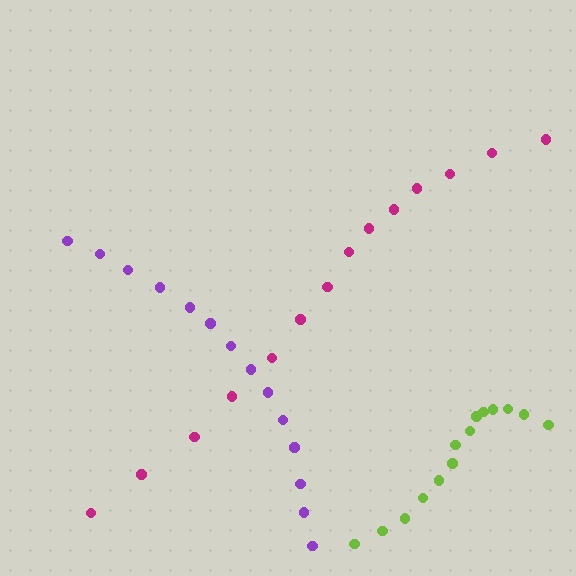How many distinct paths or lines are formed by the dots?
There are 3 distinct paths.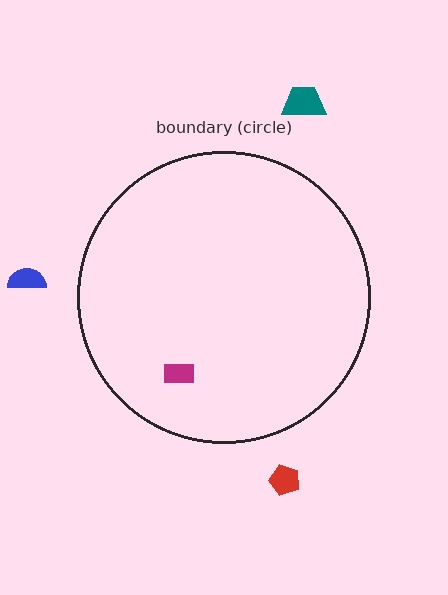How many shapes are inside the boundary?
1 inside, 3 outside.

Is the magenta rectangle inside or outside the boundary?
Inside.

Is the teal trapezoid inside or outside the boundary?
Outside.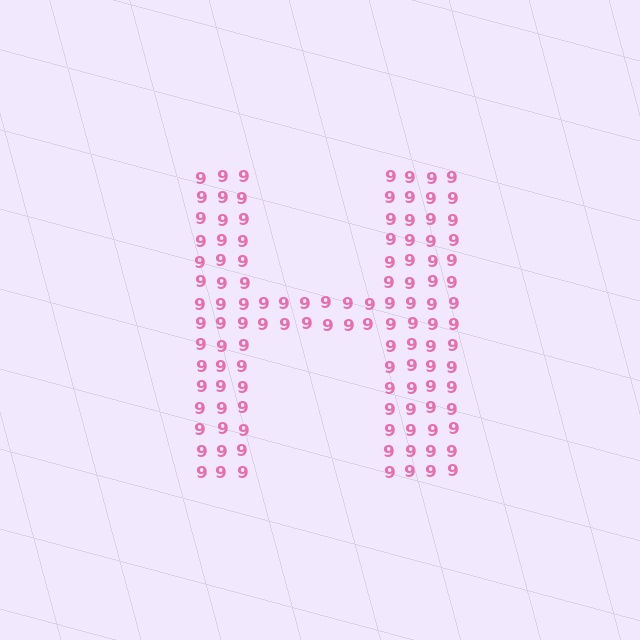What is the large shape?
The large shape is the letter H.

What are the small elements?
The small elements are digit 9's.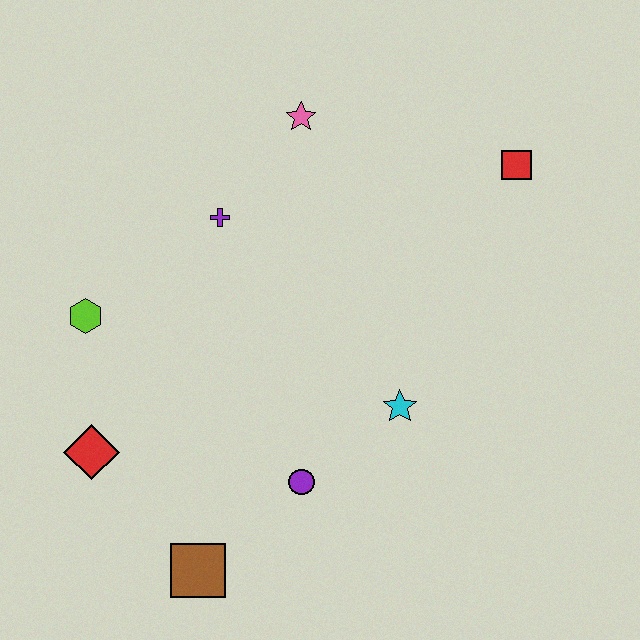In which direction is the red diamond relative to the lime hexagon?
The red diamond is below the lime hexagon.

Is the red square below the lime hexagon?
No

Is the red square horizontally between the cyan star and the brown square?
No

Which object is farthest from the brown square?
The red square is farthest from the brown square.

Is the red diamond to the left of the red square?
Yes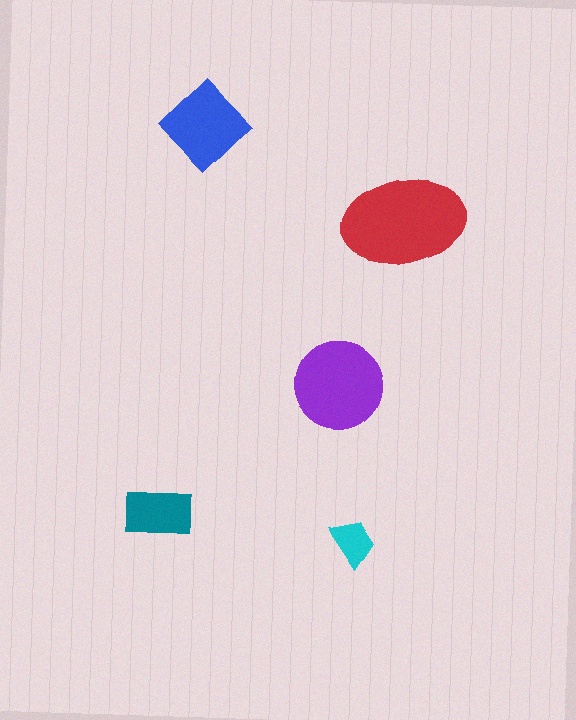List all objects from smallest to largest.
The cyan trapezoid, the teal rectangle, the blue diamond, the purple circle, the red ellipse.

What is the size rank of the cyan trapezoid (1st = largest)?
5th.